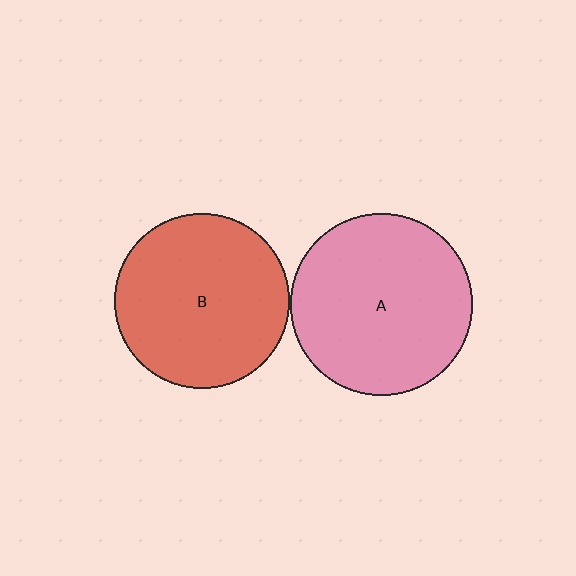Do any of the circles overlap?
No, none of the circles overlap.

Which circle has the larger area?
Circle A (pink).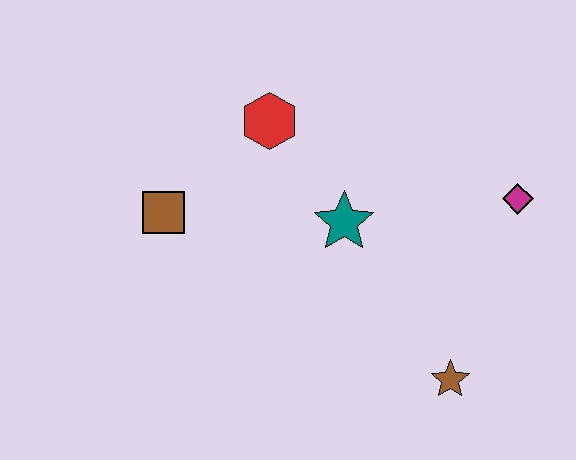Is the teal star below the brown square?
Yes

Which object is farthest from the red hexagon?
The brown star is farthest from the red hexagon.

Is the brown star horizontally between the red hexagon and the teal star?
No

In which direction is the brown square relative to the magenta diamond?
The brown square is to the left of the magenta diamond.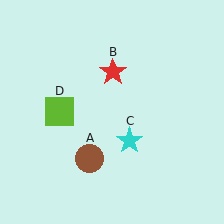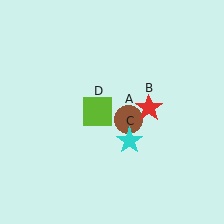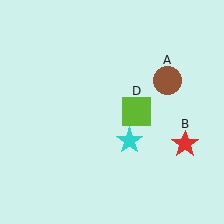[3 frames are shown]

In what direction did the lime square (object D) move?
The lime square (object D) moved right.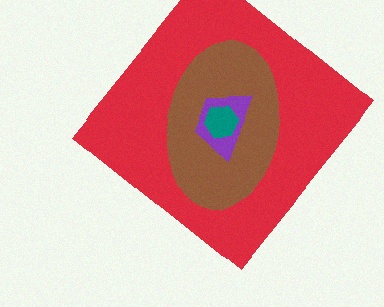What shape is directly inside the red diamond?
The brown ellipse.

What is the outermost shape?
The red diamond.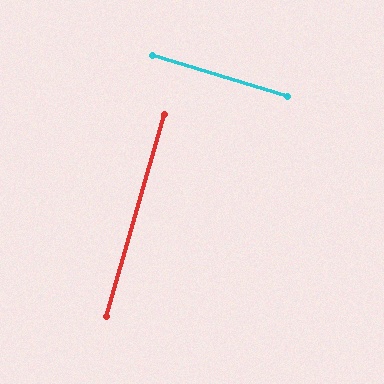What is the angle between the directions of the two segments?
Approximately 89 degrees.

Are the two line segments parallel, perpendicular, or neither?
Perpendicular — they meet at approximately 89°.